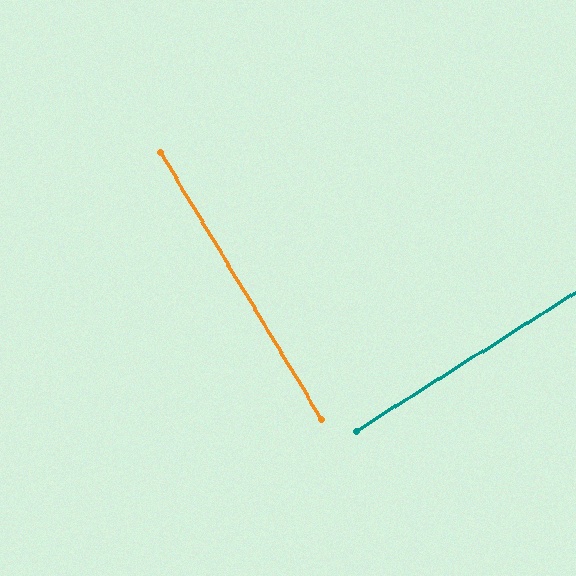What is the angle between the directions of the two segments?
Approximately 89 degrees.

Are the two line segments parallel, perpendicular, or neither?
Perpendicular — they meet at approximately 89°.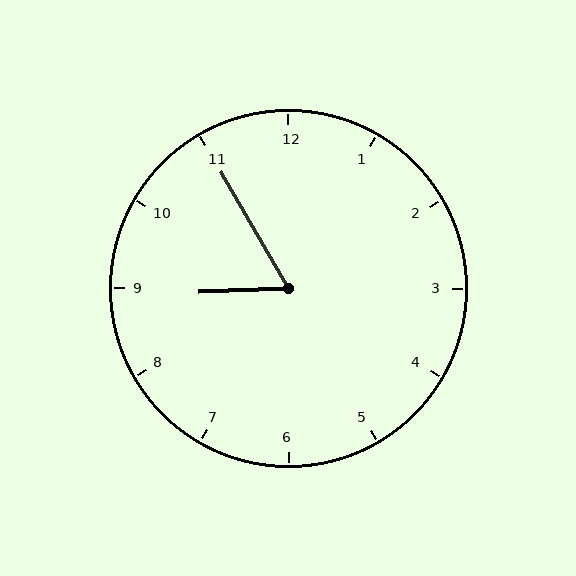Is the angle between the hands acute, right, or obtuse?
It is acute.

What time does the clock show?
8:55.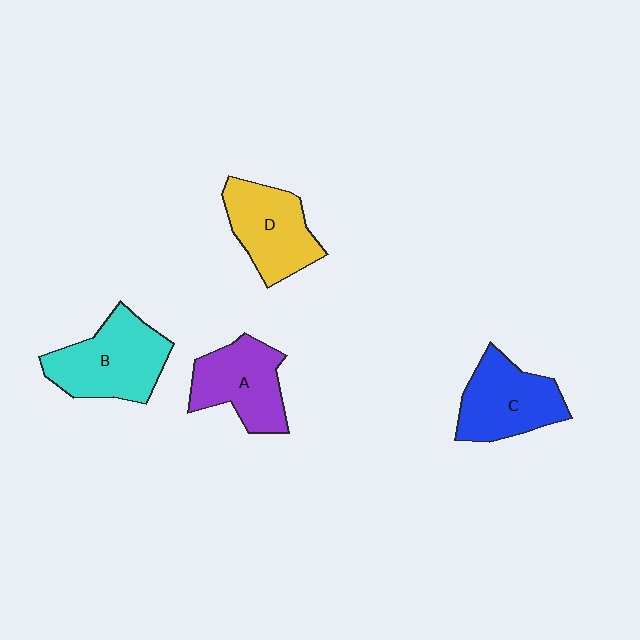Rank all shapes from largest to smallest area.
From largest to smallest: B (cyan), C (blue), D (yellow), A (purple).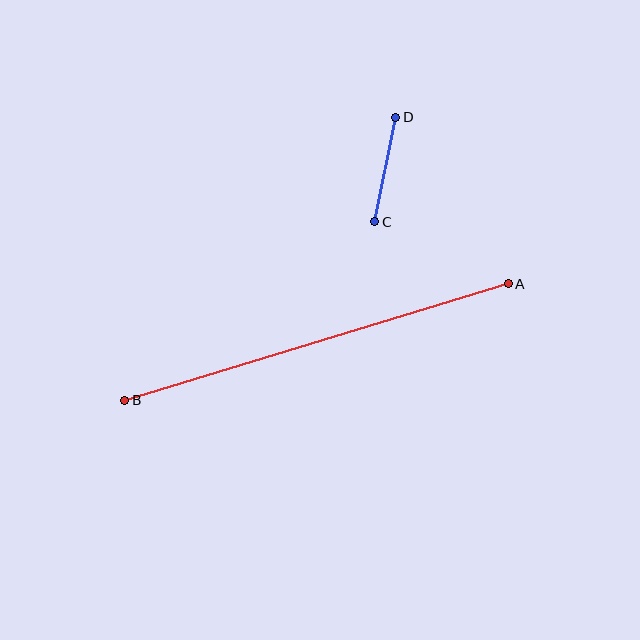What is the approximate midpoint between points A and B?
The midpoint is at approximately (317, 342) pixels.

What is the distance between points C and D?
The distance is approximately 107 pixels.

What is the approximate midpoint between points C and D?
The midpoint is at approximately (385, 170) pixels.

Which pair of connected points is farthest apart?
Points A and B are farthest apart.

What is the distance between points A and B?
The distance is approximately 401 pixels.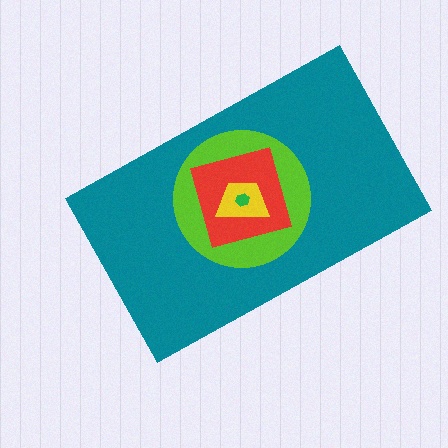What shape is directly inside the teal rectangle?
The lime circle.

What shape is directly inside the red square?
The yellow trapezoid.